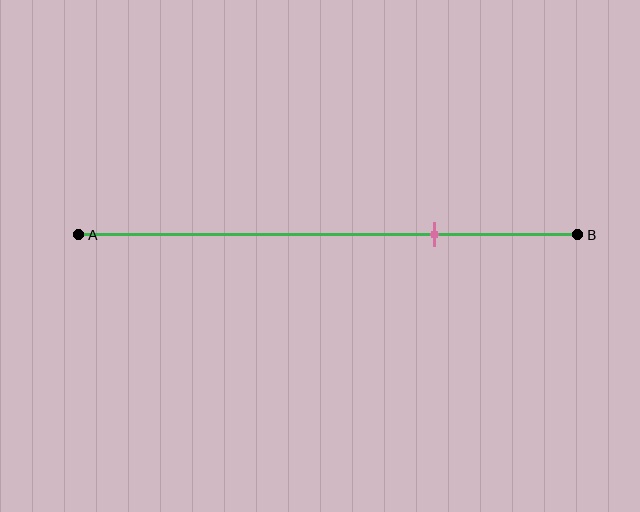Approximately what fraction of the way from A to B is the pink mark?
The pink mark is approximately 70% of the way from A to B.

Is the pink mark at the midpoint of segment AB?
No, the mark is at about 70% from A, not at the 50% midpoint.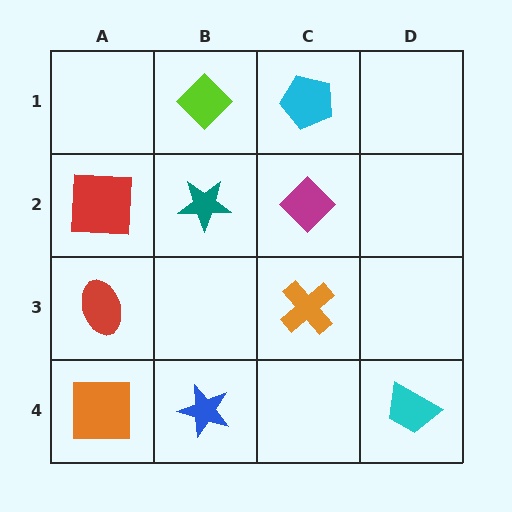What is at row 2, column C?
A magenta diamond.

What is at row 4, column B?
A blue star.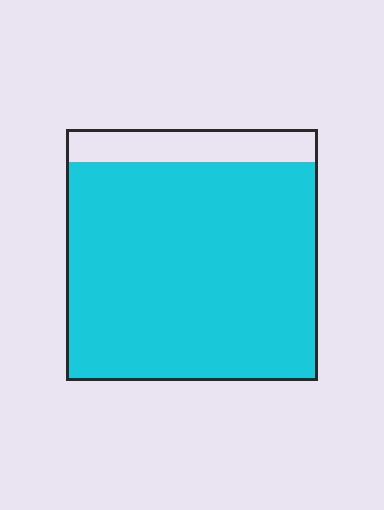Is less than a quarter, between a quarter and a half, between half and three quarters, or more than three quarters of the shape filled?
More than three quarters.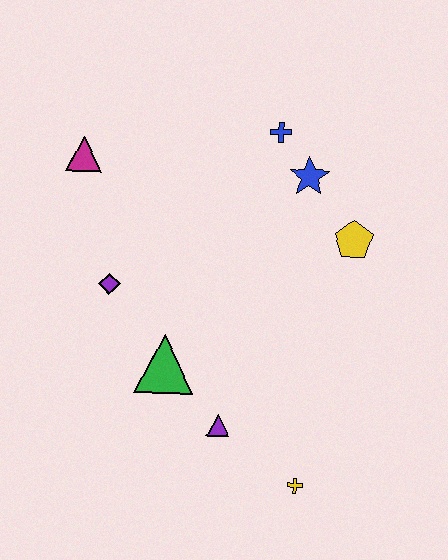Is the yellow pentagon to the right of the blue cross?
Yes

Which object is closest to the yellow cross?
The purple triangle is closest to the yellow cross.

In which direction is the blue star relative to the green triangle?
The blue star is above the green triangle.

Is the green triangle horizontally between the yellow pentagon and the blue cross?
No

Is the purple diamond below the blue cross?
Yes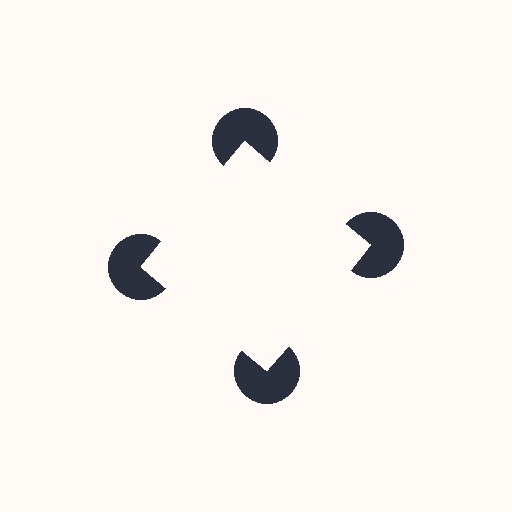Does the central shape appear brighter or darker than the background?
It typically appears slightly brighter than the background, even though no actual brightness change is drawn.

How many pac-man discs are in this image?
There are 4 — one at each vertex of the illusory square.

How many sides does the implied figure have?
4 sides.